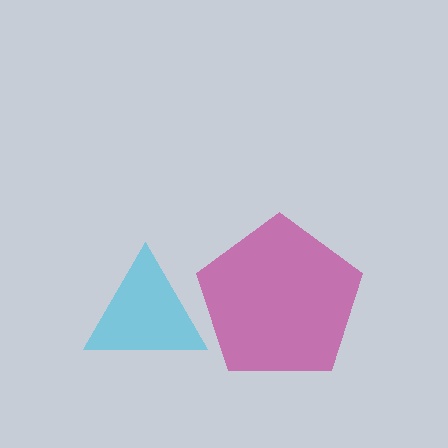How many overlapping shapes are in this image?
There are 2 overlapping shapes in the image.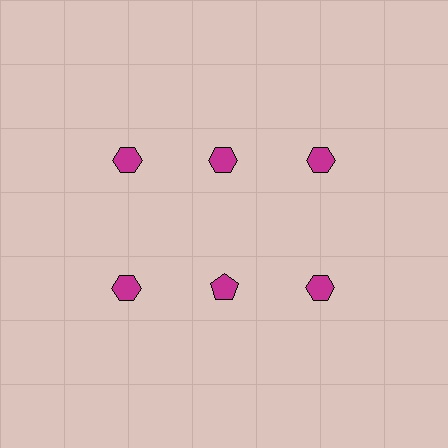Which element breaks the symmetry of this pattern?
The magenta pentagon in the second row, second from left column breaks the symmetry. All other shapes are magenta hexagons.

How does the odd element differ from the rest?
It has a different shape: pentagon instead of hexagon.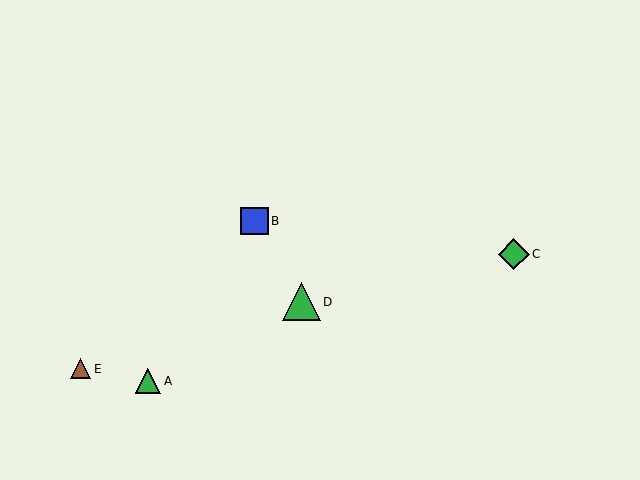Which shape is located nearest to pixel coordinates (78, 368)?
The brown triangle (labeled E) at (81, 369) is nearest to that location.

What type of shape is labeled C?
Shape C is a green diamond.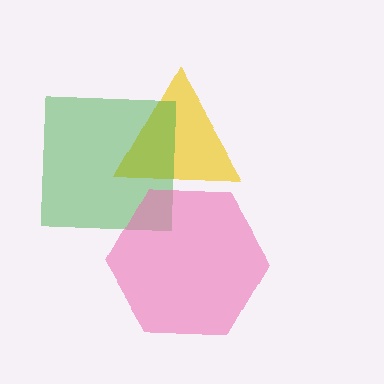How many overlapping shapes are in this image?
There are 3 overlapping shapes in the image.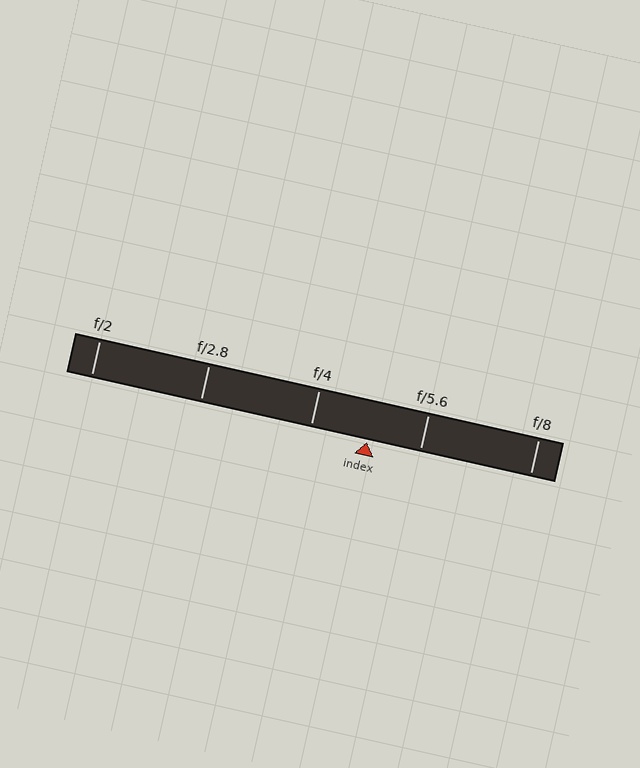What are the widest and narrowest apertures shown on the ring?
The widest aperture shown is f/2 and the narrowest is f/8.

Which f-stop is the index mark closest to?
The index mark is closest to f/5.6.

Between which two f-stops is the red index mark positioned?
The index mark is between f/4 and f/5.6.